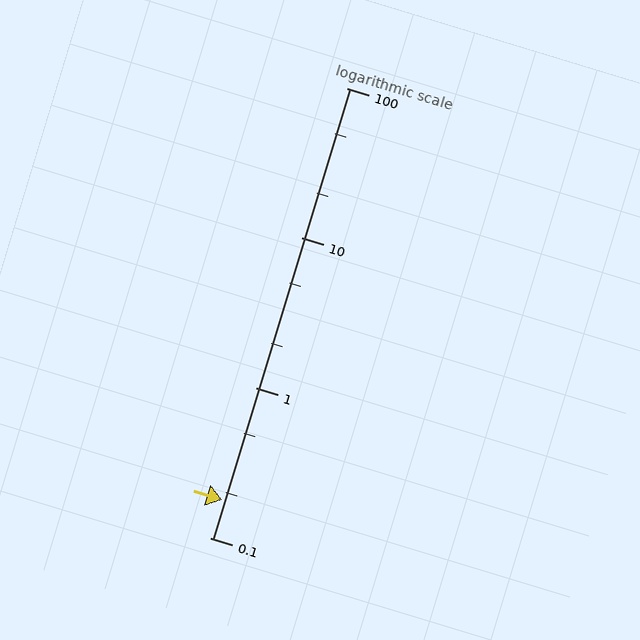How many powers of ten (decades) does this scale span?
The scale spans 3 decades, from 0.1 to 100.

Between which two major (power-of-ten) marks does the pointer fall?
The pointer is between 0.1 and 1.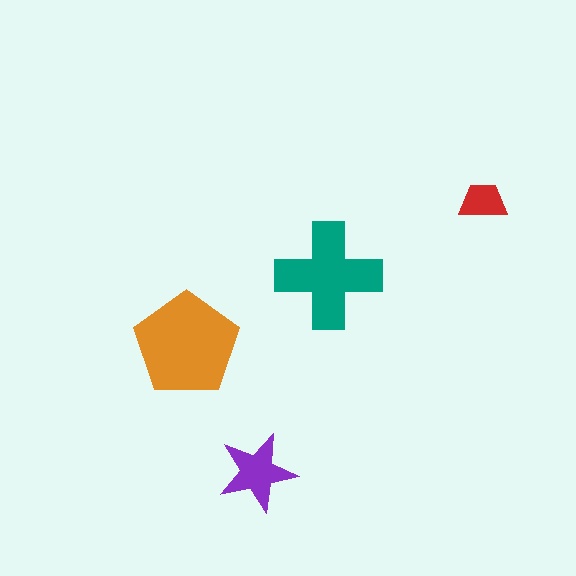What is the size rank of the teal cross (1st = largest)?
2nd.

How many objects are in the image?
There are 4 objects in the image.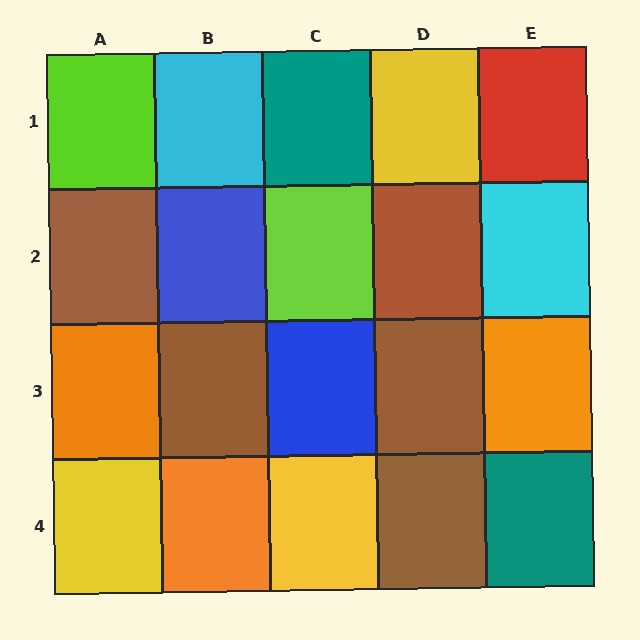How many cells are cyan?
2 cells are cyan.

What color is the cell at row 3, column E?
Orange.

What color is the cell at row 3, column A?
Orange.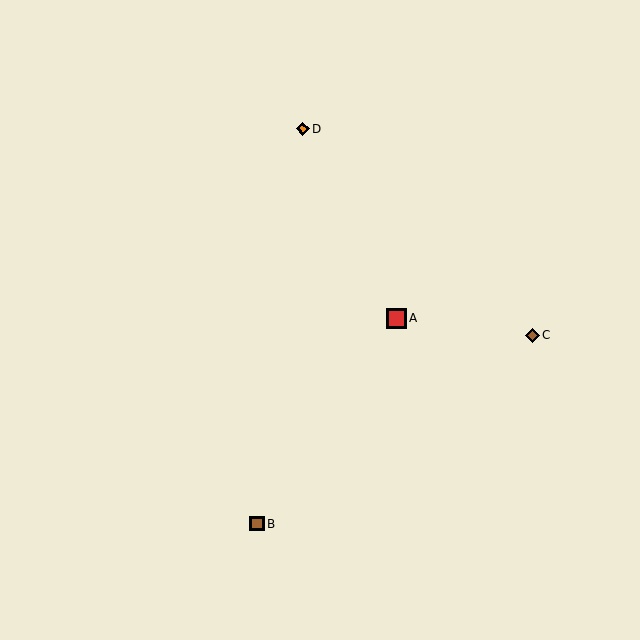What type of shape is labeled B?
Shape B is a brown square.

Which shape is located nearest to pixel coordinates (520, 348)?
The brown diamond (labeled C) at (532, 335) is nearest to that location.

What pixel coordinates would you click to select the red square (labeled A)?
Click at (397, 318) to select the red square A.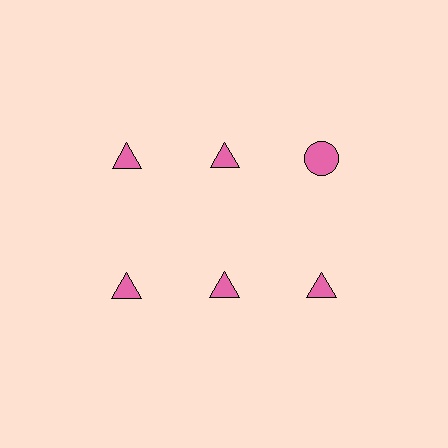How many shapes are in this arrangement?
There are 6 shapes arranged in a grid pattern.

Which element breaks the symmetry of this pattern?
The pink circle in the top row, center column breaks the symmetry. All other shapes are pink triangles.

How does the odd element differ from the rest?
It has a different shape: circle instead of triangle.